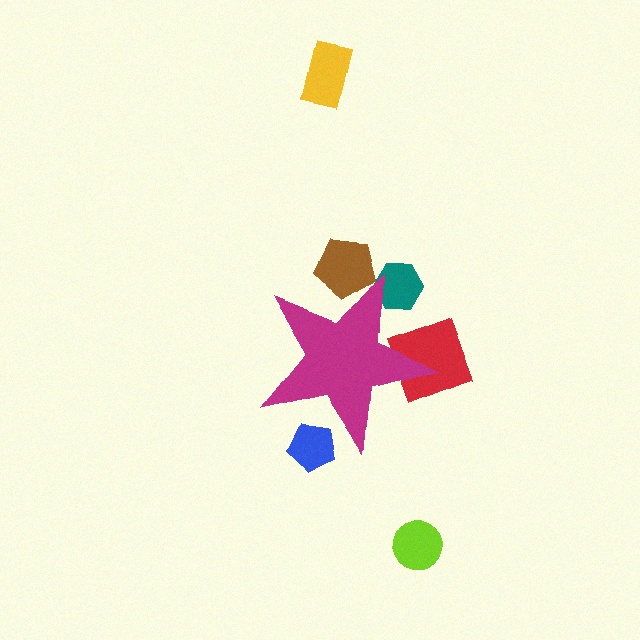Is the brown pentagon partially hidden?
Yes, the brown pentagon is partially hidden behind the magenta star.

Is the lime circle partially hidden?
No, the lime circle is fully visible.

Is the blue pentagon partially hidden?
Yes, the blue pentagon is partially hidden behind the magenta star.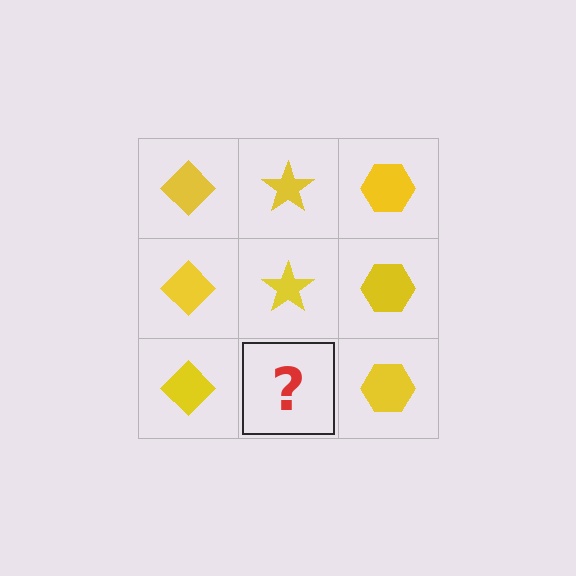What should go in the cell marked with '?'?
The missing cell should contain a yellow star.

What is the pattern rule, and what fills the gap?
The rule is that each column has a consistent shape. The gap should be filled with a yellow star.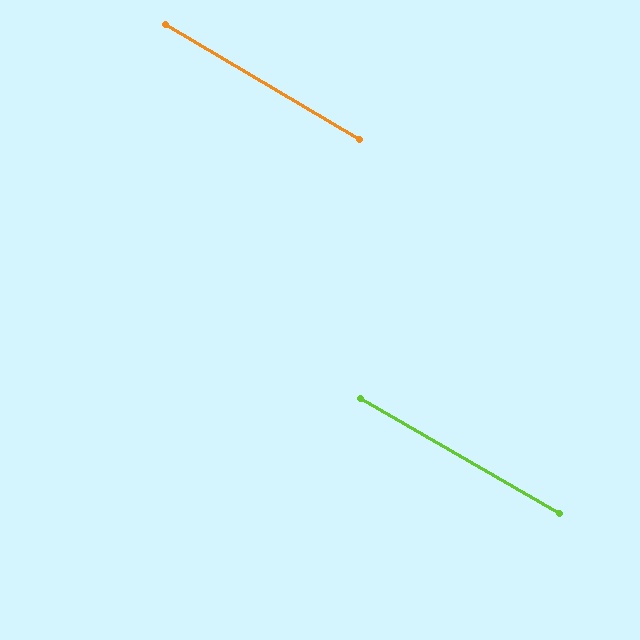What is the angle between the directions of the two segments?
Approximately 1 degree.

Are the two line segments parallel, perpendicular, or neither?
Parallel — their directions differ by only 0.8°.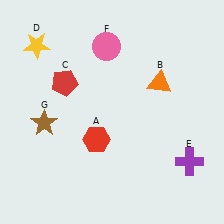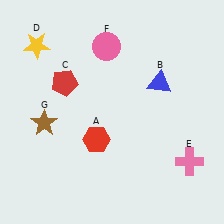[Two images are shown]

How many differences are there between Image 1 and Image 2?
There are 2 differences between the two images.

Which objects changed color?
B changed from orange to blue. E changed from purple to pink.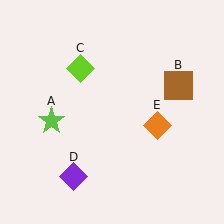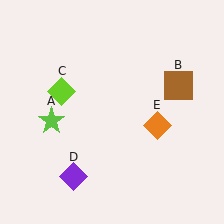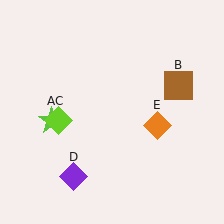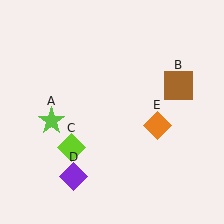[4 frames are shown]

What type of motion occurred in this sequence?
The lime diamond (object C) rotated counterclockwise around the center of the scene.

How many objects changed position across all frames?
1 object changed position: lime diamond (object C).